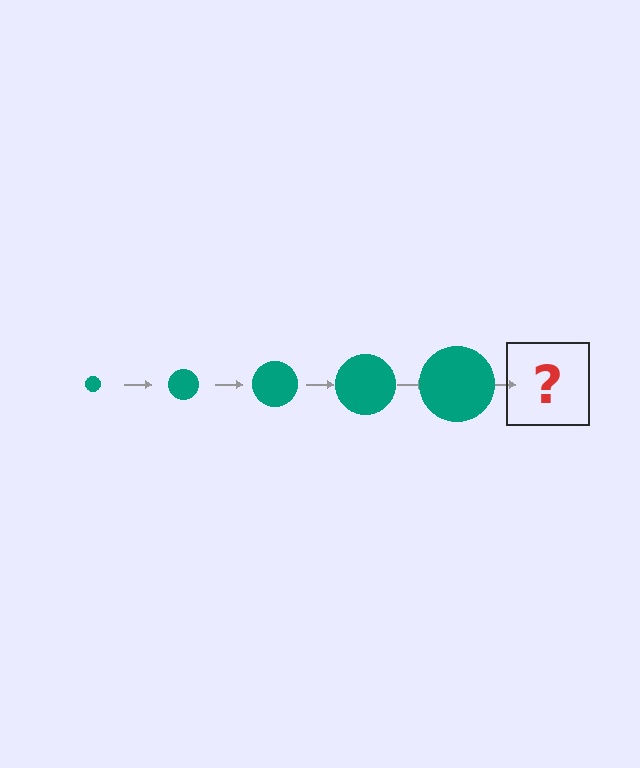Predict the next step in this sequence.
The next step is a teal circle, larger than the previous one.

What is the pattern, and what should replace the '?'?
The pattern is that the circle gets progressively larger each step. The '?' should be a teal circle, larger than the previous one.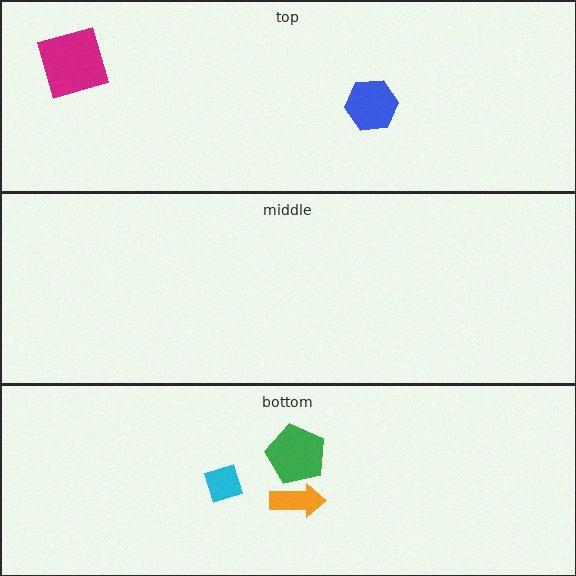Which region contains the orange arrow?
The bottom region.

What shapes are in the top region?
The magenta square, the blue hexagon.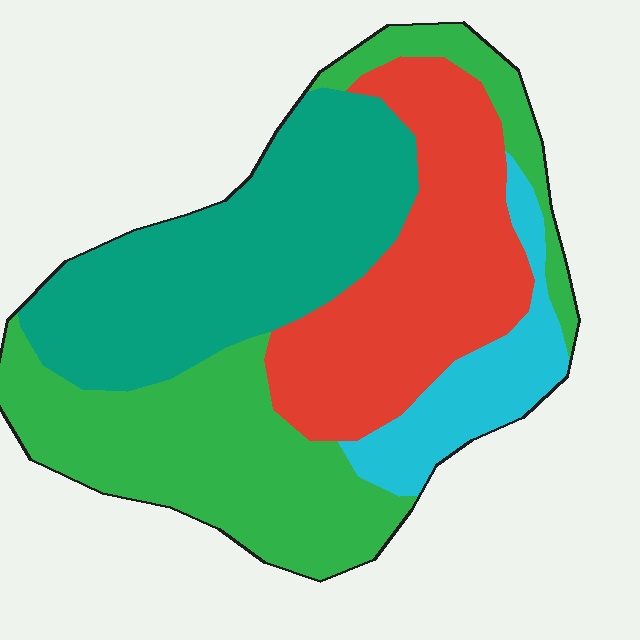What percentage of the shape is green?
Green takes up about one third (1/3) of the shape.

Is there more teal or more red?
Teal.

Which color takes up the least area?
Cyan, at roughly 10%.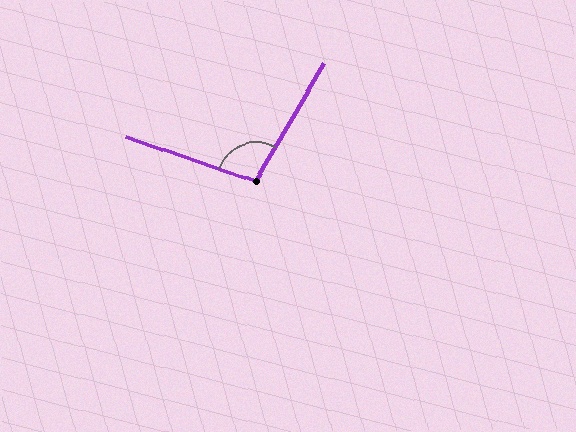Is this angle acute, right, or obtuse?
It is obtuse.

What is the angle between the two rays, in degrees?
Approximately 101 degrees.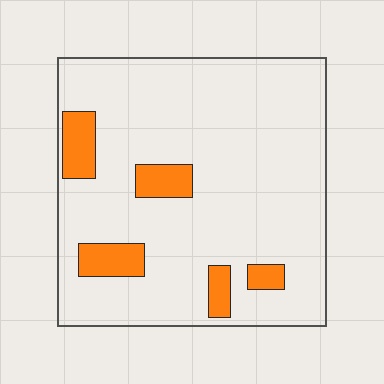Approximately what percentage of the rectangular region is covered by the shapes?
Approximately 10%.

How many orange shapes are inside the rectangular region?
5.